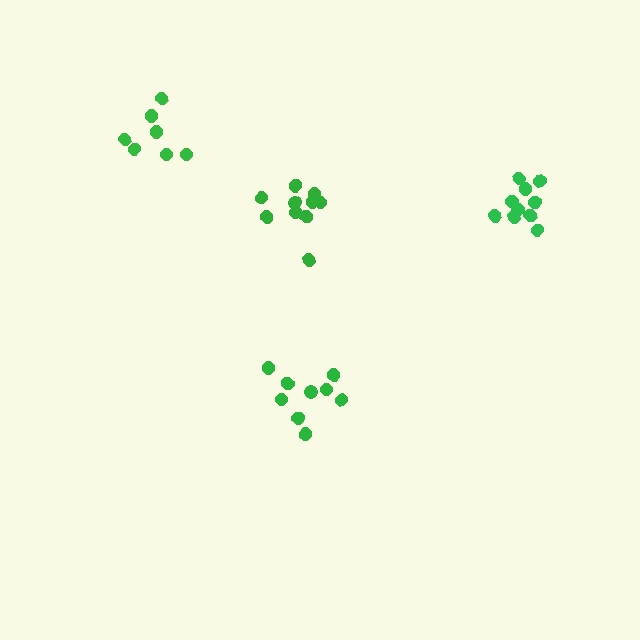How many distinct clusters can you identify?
There are 4 distinct clusters.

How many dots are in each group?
Group 1: 10 dots, Group 2: 7 dots, Group 3: 10 dots, Group 4: 9 dots (36 total).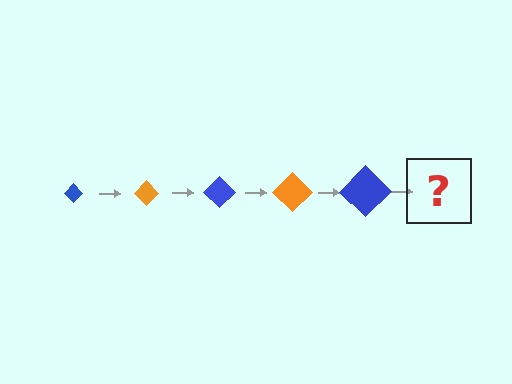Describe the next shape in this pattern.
It should be an orange diamond, larger than the previous one.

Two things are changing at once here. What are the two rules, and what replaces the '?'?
The two rules are that the diamond grows larger each step and the color cycles through blue and orange. The '?' should be an orange diamond, larger than the previous one.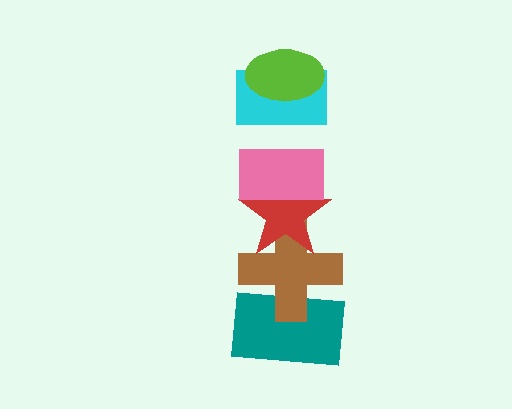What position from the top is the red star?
The red star is 4th from the top.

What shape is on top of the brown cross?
The red star is on top of the brown cross.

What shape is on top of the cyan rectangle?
The lime ellipse is on top of the cyan rectangle.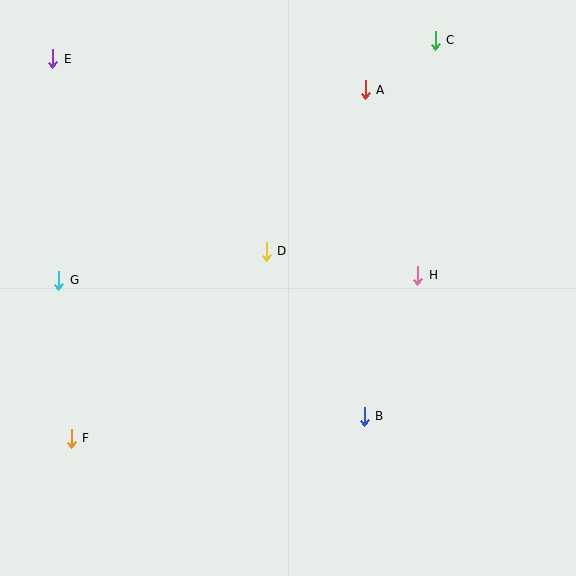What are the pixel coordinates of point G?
Point G is at (59, 280).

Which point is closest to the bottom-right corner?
Point B is closest to the bottom-right corner.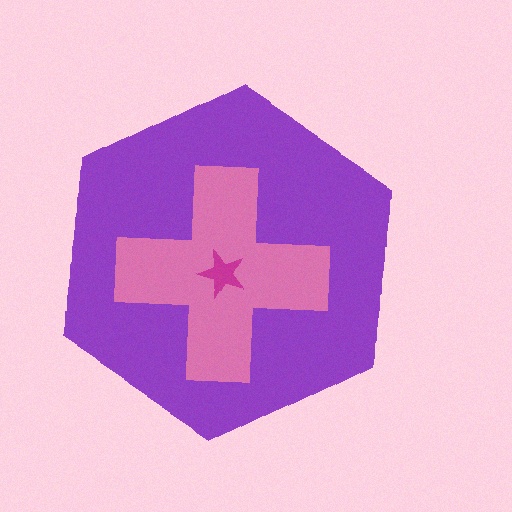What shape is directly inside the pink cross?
The magenta star.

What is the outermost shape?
The purple hexagon.